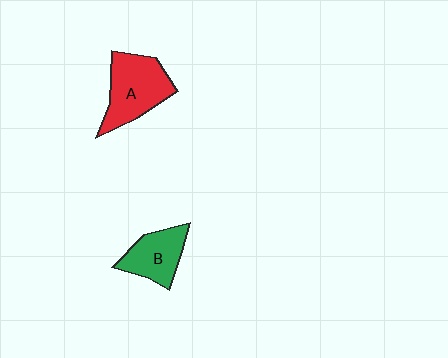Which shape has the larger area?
Shape A (red).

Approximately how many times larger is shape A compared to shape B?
Approximately 1.4 times.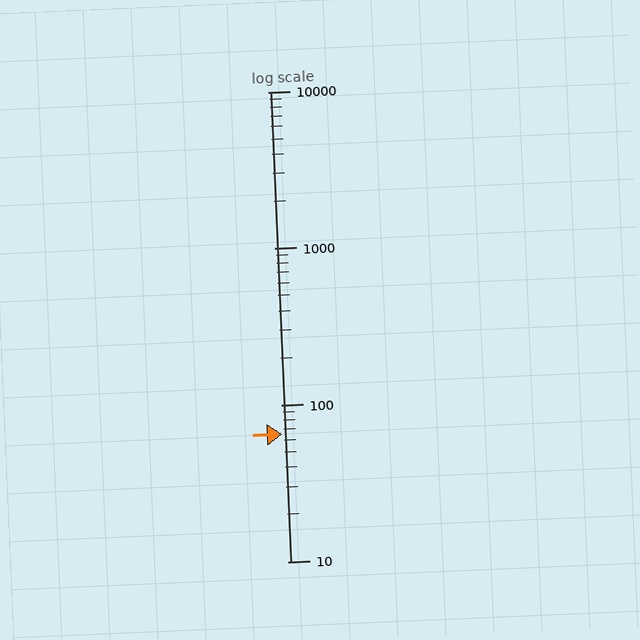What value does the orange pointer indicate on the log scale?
The pointer indicates approximately 65.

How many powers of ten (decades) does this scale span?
The scale spans 3 decades, from 10 to 10000.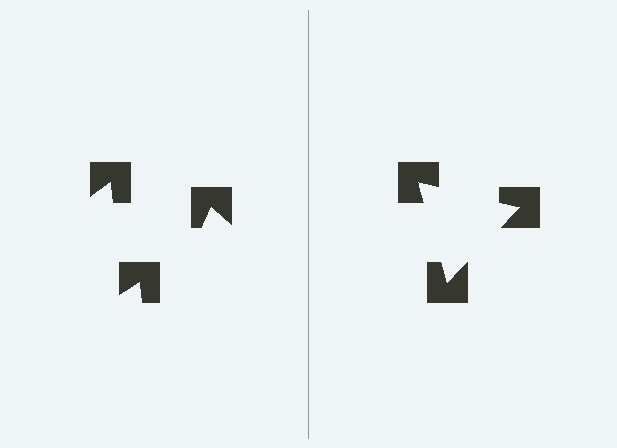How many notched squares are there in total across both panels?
6 — 3 on each side.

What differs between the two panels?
The notched squares are positioned identically on both sides; only the wedge orientations differ. On the right they align to a triangle; on the left they are misaligned.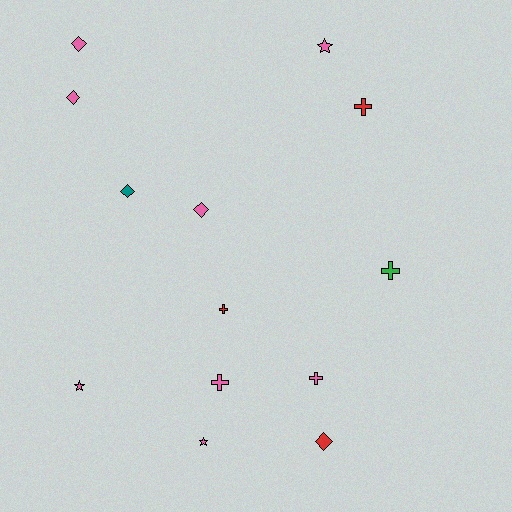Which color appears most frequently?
Pink, with 8 objects.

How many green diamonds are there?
There are no green diamonds.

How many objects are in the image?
There are 13 objects.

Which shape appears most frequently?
Cross, with 5 objects.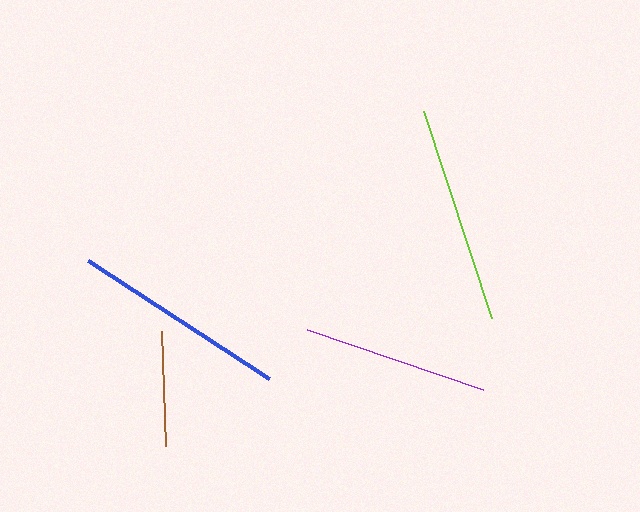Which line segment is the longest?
The lime line is the longest at approximately 218 pixels.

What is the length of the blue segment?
The blue segment is approximately 216 pixels long.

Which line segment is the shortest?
The brown line is the shortest at approximately 116 pixels.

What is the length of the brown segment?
The brown segment is approximately 116 pixels long.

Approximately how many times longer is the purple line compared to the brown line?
The purple line is approximately 1.6 times the length of the brown line.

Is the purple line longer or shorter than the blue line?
The blue line is longer than the purple line.